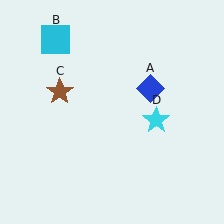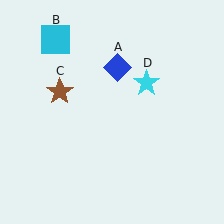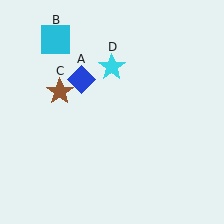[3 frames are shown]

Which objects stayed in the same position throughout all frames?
Cyan square (object B) and brown star (object C) remained stationary.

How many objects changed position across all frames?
2 objects changed position: blue diamond (object A), cyan star (object D).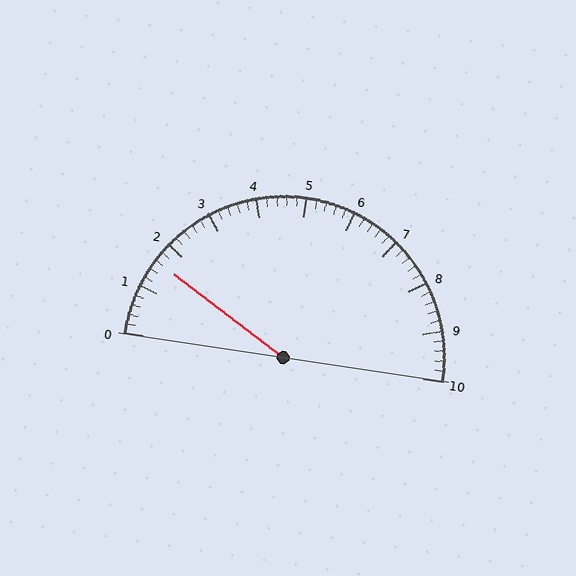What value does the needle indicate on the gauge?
The needle indicates approximately 1.6.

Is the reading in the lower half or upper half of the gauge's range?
The reading is in the lower half of the range (0 to 10).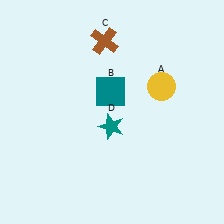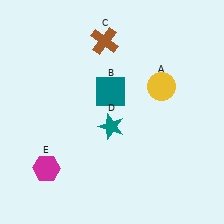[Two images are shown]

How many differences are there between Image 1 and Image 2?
There is 1 difference between the two images.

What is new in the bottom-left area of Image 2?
A magenta hexagon (E) was added in the bottom-left area of Image 2.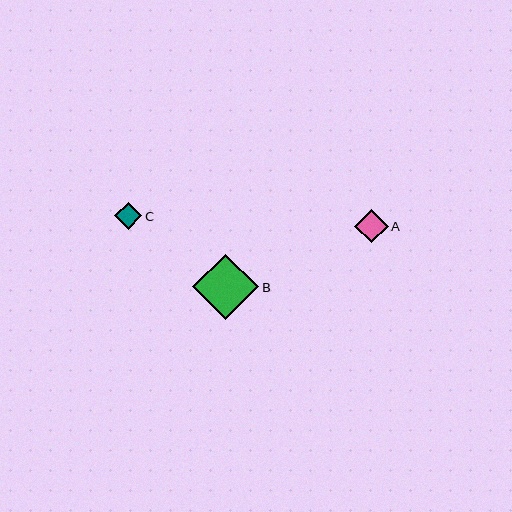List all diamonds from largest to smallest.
From largest to smallest: B, A, C.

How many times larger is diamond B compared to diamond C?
Diamond B is approximately 2.5 times the size of diamond C.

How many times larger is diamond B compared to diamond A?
Diamond B is approximately 2.0 times the size of diamond A.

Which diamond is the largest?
Diamond B is the largest with a size of approximately 66 pixels.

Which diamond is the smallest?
Diamond C is the smallest with a size of approximately 27 pixels.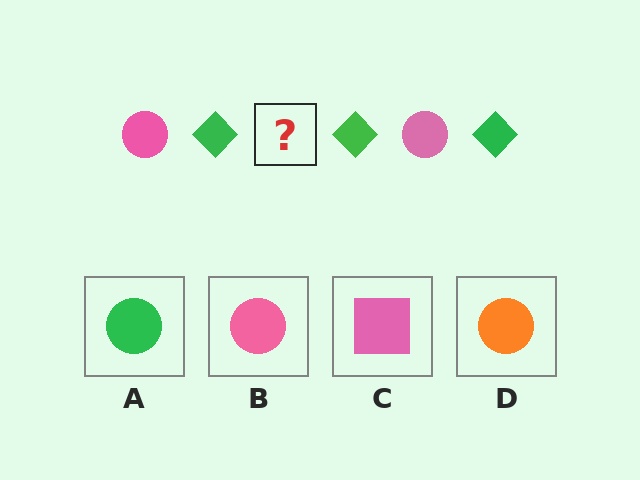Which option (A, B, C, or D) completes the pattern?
B.